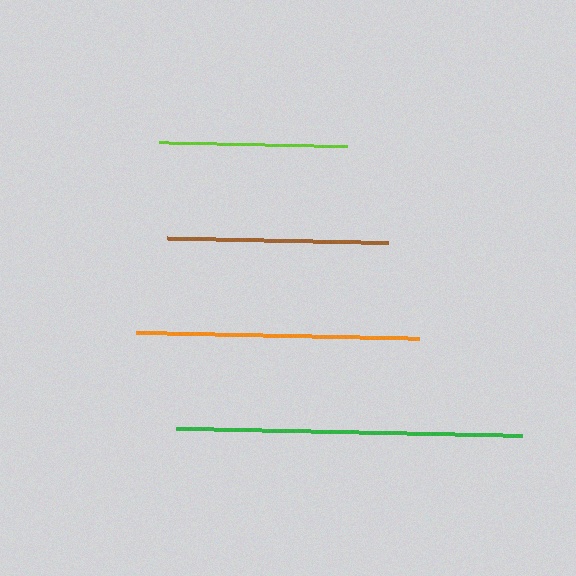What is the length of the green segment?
The green segment is approximately 345 pixels long.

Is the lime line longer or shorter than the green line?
The green line is longer than the lime line.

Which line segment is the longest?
The green line is the longest at approximately 345 pixels.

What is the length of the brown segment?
The brown segment is approximately 221 pixels long.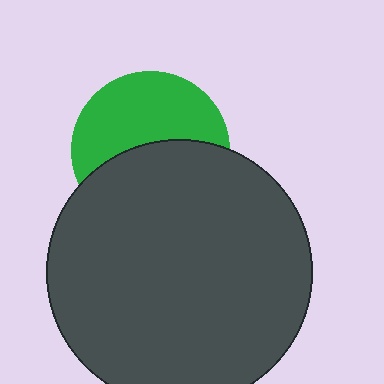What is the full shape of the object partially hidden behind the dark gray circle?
The partially hidden object is a green circle.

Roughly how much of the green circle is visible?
About half of it is visible (roughly 50%).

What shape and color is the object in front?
The object in front is a dark gray circle.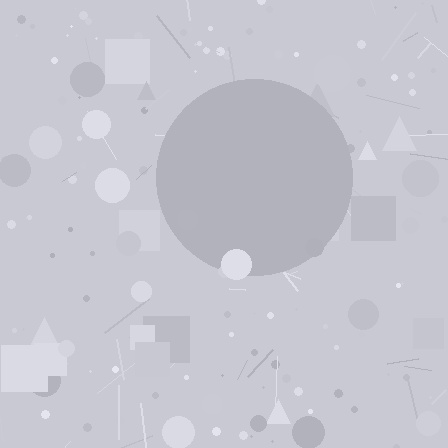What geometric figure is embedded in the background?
A circle is embedded in the background.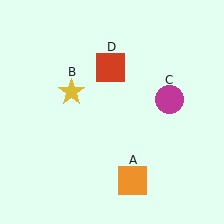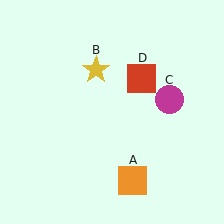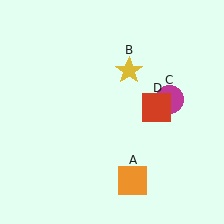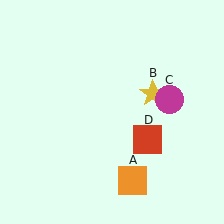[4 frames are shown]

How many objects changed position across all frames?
2 objects changed position: yellow star (object B), red square (object D).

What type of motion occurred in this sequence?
The yellow star (object B), red square (object D) rotated clockwise around the center of the scene.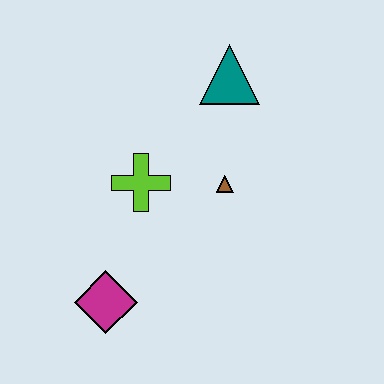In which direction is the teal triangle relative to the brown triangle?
The teal triangle is above the brown triangle.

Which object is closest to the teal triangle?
The brown triangle is closest to the teal triangle.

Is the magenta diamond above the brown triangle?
No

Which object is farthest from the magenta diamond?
The teal triangle is farthest from the magenta diamond.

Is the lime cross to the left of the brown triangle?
Yes